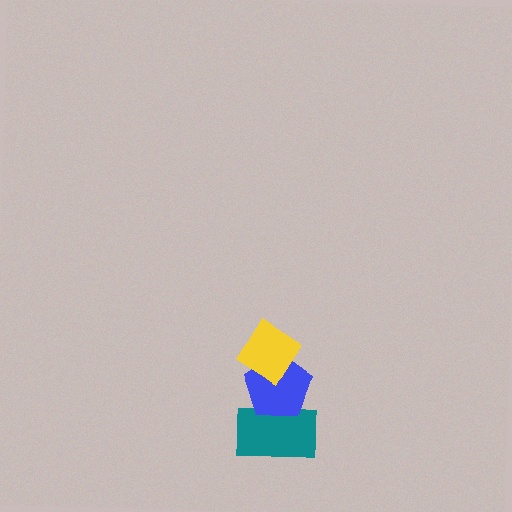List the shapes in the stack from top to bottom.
From top to bottom: the yellow diamond, the blue pentagon, the teal rectangle.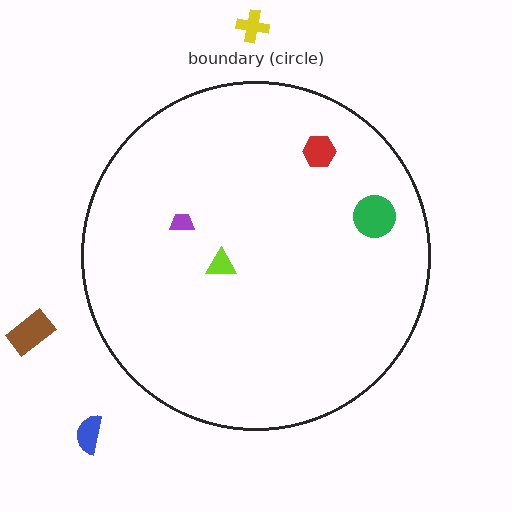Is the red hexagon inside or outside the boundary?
Inside.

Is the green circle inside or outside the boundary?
Inside.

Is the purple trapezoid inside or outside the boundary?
Inside.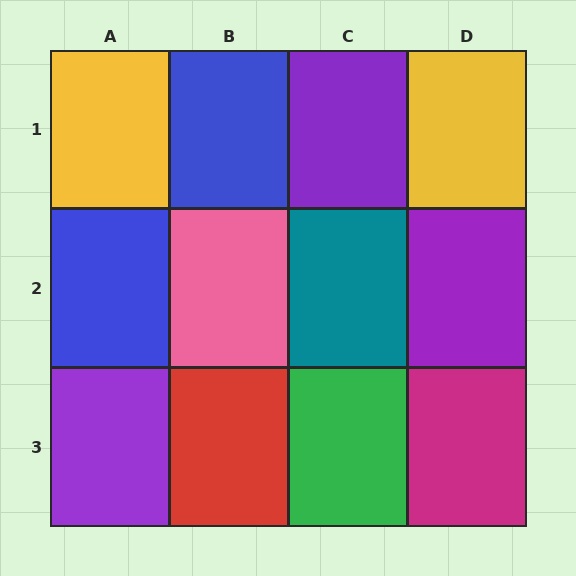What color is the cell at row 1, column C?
Purple.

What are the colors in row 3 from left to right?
Purple, red, green, magenta.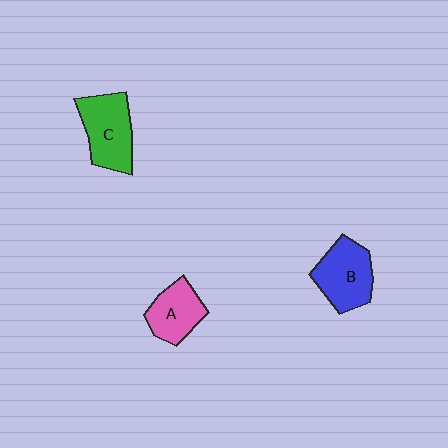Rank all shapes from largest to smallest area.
From largest to smallest: C (green), B (blue), A (pink).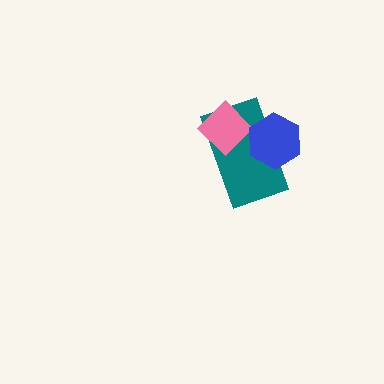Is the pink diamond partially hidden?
No, no other shape covers it.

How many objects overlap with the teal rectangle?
2 objects overlap with the teal rectangle.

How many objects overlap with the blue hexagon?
1 object overlaps with the blue hexagon.